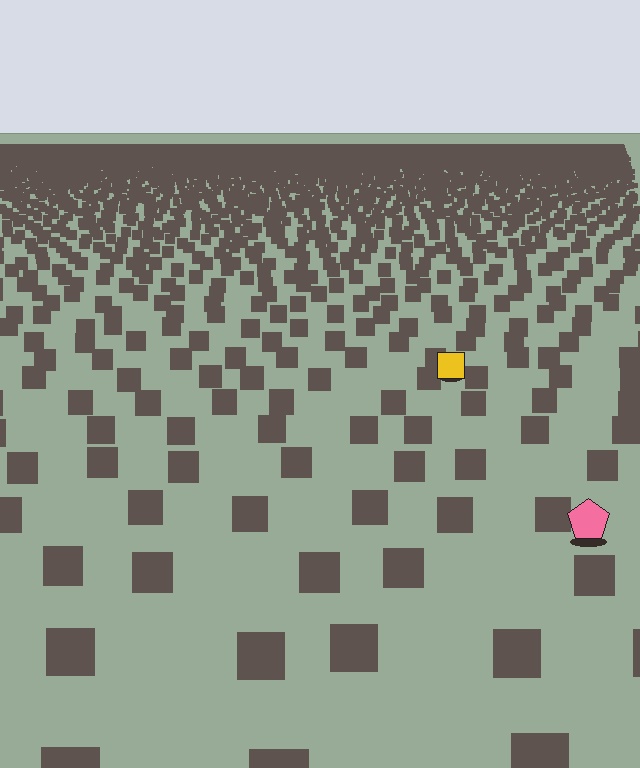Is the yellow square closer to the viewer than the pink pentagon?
No. The pink pentagon is closer — you can tell from the texture gradient: the ground texture is coarser near it.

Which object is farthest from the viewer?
The yellow square is farthest from the viewer. It appears smaller and the ground texture around it is denser.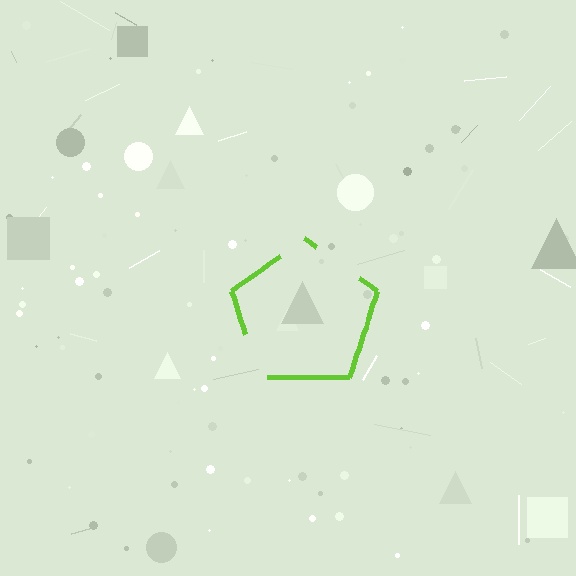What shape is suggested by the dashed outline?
The dashed outline suggests a pentagon.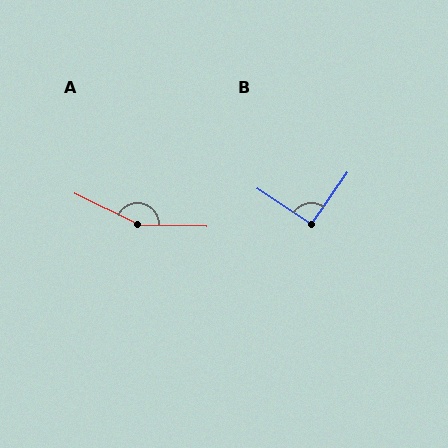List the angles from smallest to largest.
B (92°), A (156°).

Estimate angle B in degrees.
Approximately 92 degrees.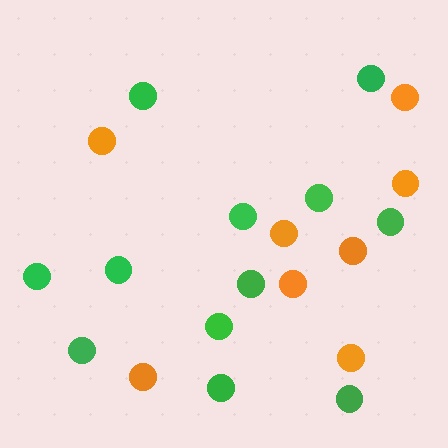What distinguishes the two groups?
There are 2 groups: one group of orange circles (8) and one group of green circles (12).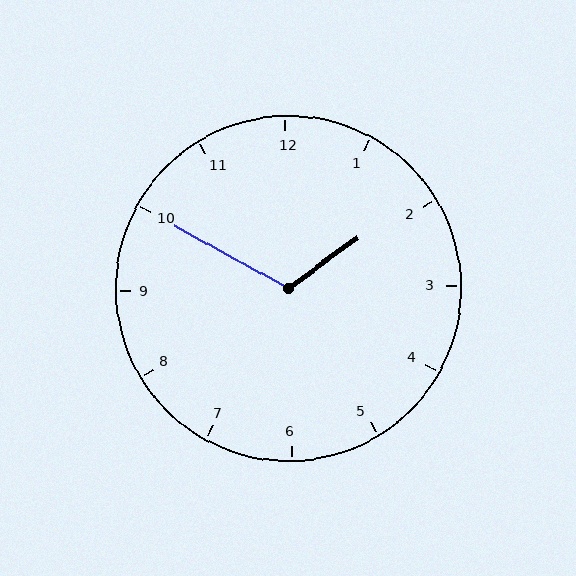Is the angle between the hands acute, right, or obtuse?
It is obtuse.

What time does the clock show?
1:50.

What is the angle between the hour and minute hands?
Approximately 115 degrees.